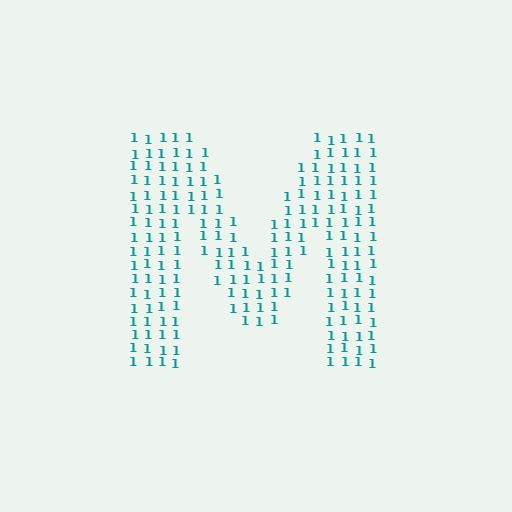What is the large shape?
The large shape is the letter M.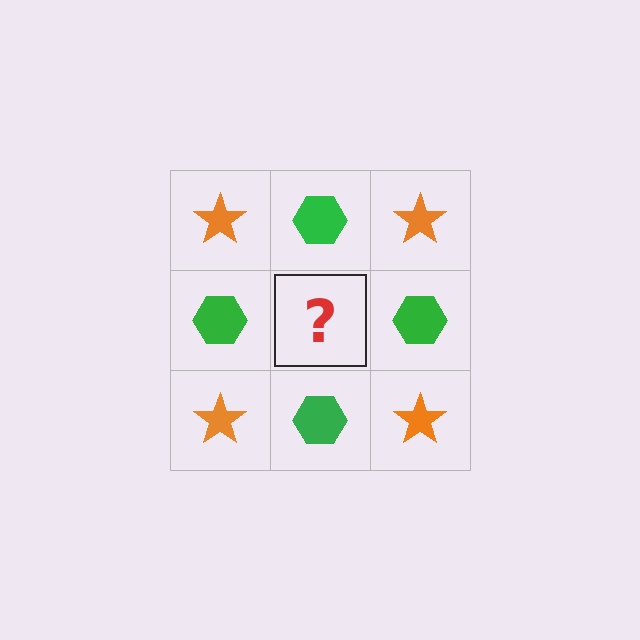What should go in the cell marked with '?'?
The missing cell should contain an orange star.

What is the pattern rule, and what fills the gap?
The rule is that it alternates orange star and green hexagon in a checkerboard pattern. The gap should be filled with an orange star.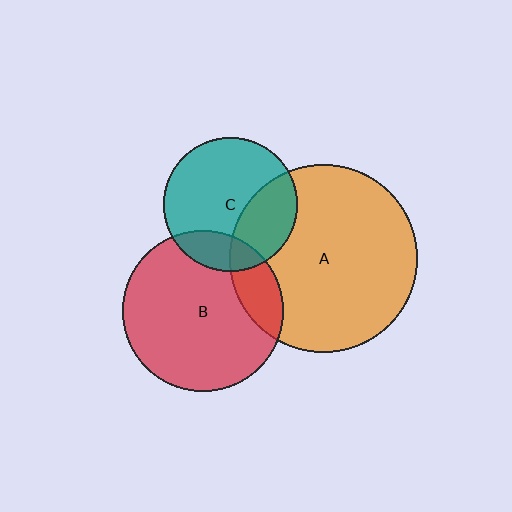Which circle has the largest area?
Circle A (orange).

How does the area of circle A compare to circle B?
Approximately 1.3 times.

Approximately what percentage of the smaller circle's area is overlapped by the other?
Approximately 15%.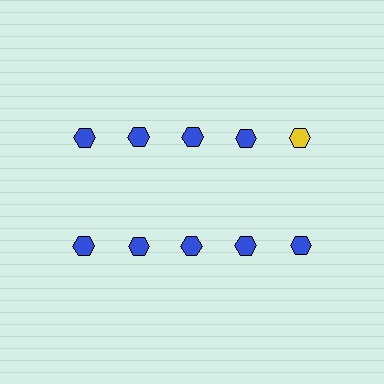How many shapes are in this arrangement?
There are 10 shapes arranged in a grid pattern.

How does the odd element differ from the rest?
It has a different color: yellow instead of blue.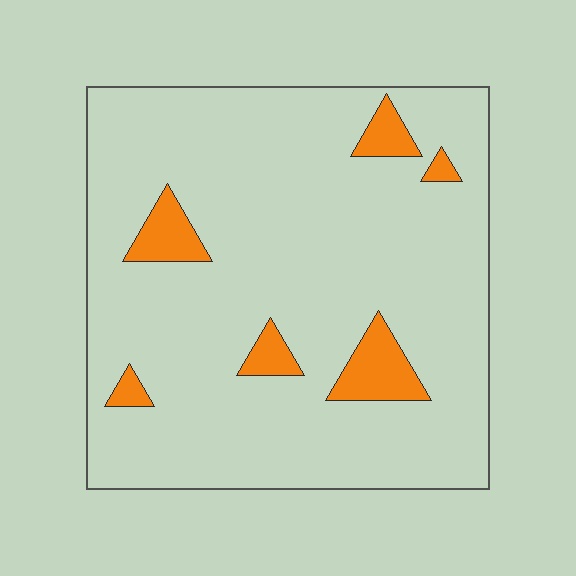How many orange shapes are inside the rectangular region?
6.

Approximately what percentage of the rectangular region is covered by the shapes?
Approximately 10%.